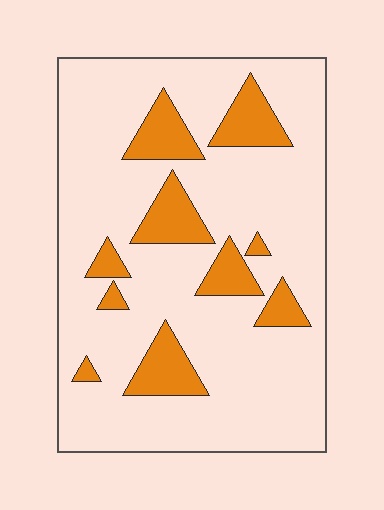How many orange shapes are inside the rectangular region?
10.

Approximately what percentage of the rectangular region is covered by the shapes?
Approximately 20%.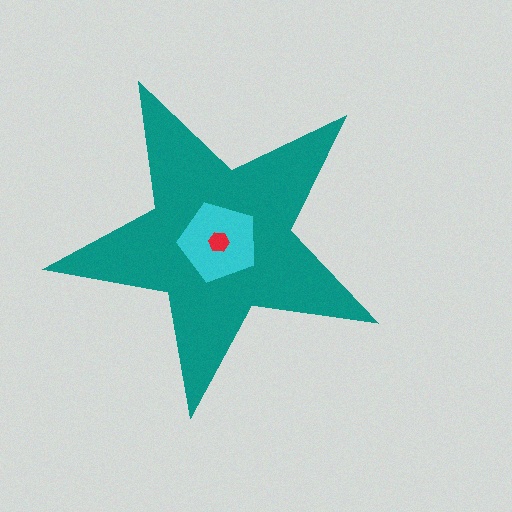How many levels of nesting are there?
3.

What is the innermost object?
The red hexagon.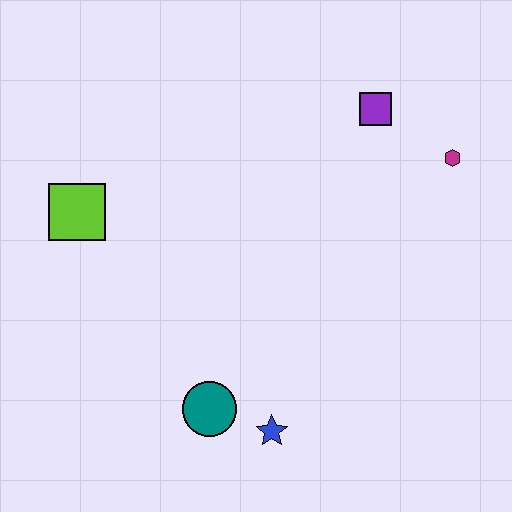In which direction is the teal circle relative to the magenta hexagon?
The teal circle is below the magenta hexagon.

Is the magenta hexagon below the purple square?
Yes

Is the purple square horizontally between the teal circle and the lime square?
No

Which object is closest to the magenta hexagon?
The purple square is closest to the magenta hexagon.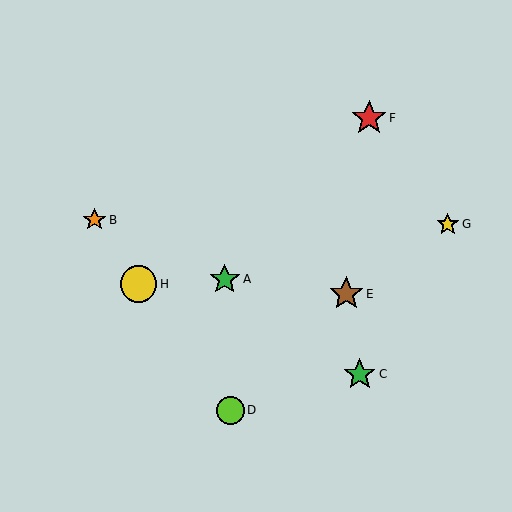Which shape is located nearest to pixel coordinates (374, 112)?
The red star (labeled F) at (369, 118) is nearest to that location.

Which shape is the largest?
The yellow circle (labeled H) is the largest.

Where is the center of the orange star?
The center of the orange star is at (94, 220).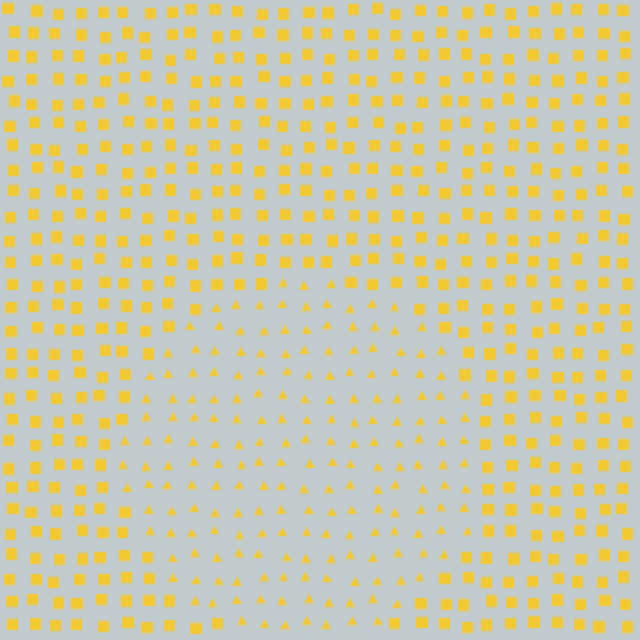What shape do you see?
I see a circle.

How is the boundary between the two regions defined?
The boundary is defined by a change in element shape: triangles inside vs. squares outside. All elements share the same color and spacing.